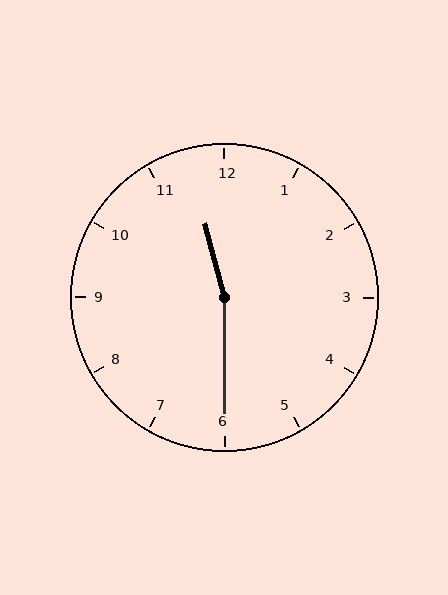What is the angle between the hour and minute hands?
Approximately 165 degrees.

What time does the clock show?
11:30.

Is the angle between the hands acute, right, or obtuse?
It is obtuse.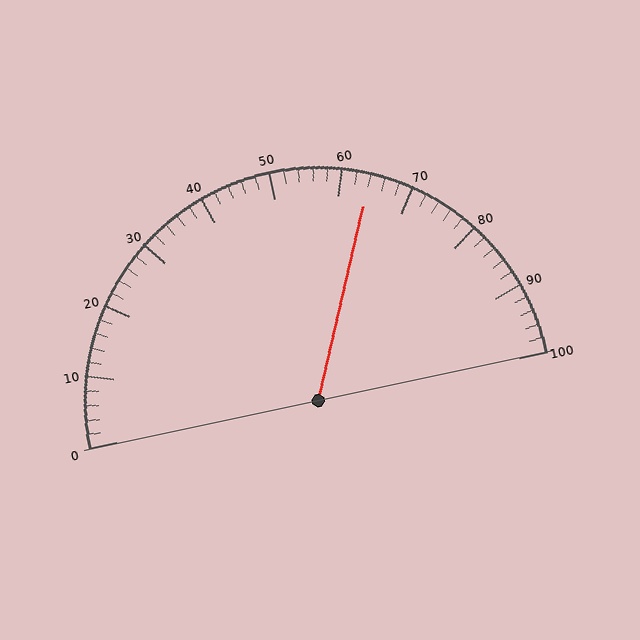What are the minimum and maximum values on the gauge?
The gauge ranges from 0 to 100.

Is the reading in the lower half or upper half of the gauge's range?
The reading is in the upper half of the range (0 to 100).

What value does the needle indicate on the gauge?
The needle indicates approximately 64.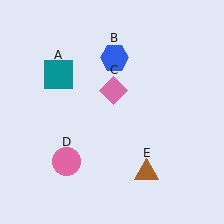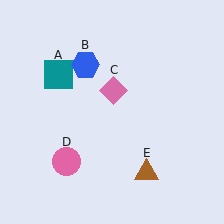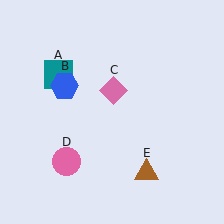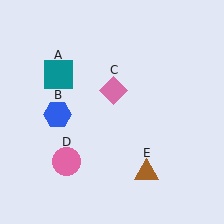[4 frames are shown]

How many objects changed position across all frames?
1 object changed position: blue hexagon (object B).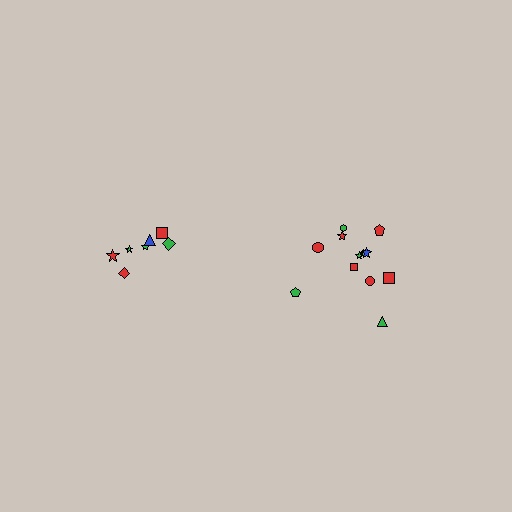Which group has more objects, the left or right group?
The right group.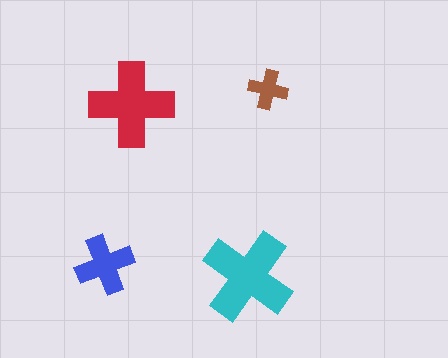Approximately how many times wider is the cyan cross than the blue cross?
About 1.5 times wider.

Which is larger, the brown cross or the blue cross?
The blue one.